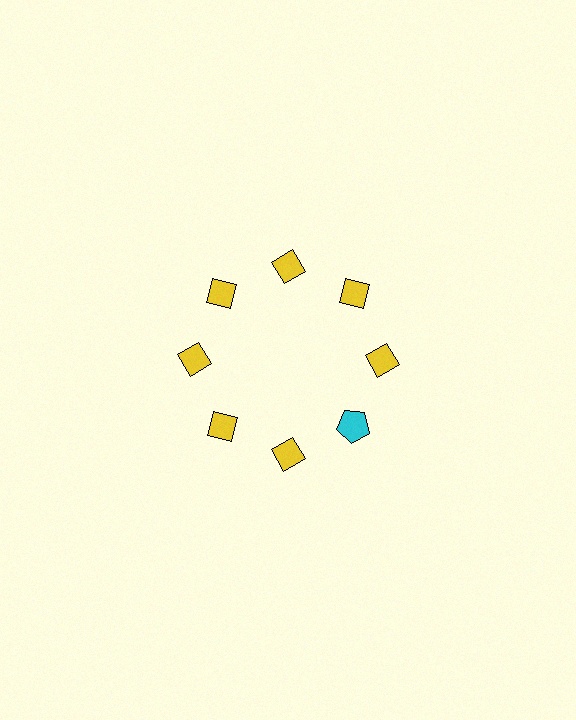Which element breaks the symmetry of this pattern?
The cyan pentagon at roughly the 4 o'clock position breaks the symmetry. All other shapes are yellow diamonds.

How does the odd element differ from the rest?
It differs in both color (cyan instead of yellow) and shape (pentagon instead of diamond).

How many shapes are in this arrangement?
There are 8 shapes arranged in a ring pattern.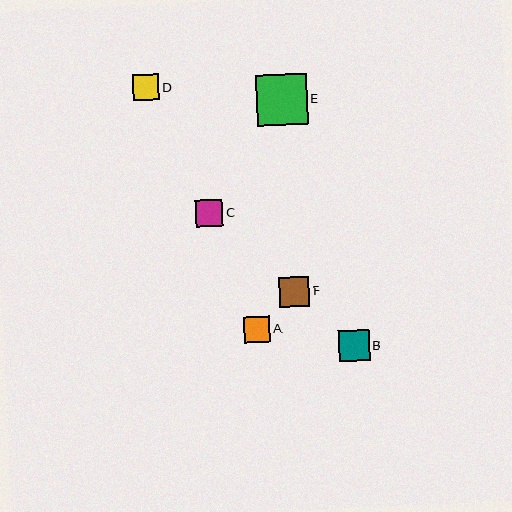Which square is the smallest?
Square D is the smallest with a size of approximately 26 pixels.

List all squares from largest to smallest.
From largest to smallest: E, B, F, C, A, D.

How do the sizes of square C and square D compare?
Square C and square D are approximately the same size.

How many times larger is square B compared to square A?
Square B is approximately 1.2 times the size of square A.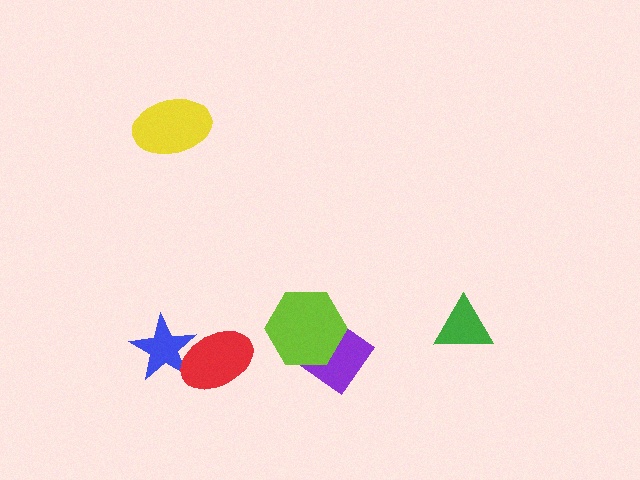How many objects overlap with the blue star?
1 object overlaps with the blue star.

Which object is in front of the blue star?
The red ellipse is in front of the blue star.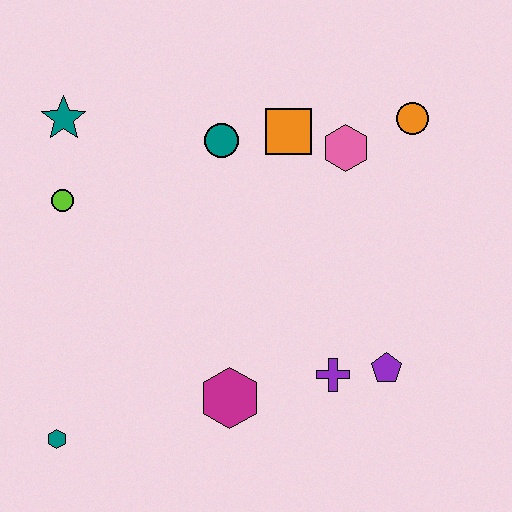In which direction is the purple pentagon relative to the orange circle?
The purple pentagon is below the orange circle.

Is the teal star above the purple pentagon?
Yes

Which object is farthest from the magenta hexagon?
The orange circle is farthest from the magenta hexagon.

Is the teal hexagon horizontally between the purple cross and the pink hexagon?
No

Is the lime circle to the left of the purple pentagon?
Yes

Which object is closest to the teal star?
The lime circle is closest to the teal star.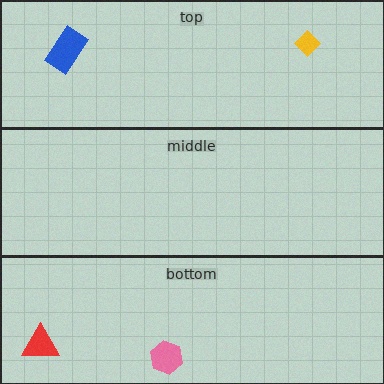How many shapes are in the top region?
2.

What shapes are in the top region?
The yellow diamond, the blue rectangle.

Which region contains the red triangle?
The bottom region.